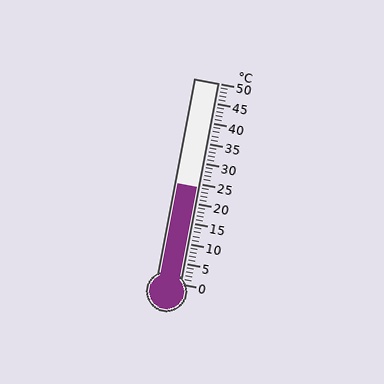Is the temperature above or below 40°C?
The temperature is below 40°C.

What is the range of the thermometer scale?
The thermometer scale ranges from 0°C to 50°C.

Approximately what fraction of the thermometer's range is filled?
The thermometer is filled to approximately 50% of its range.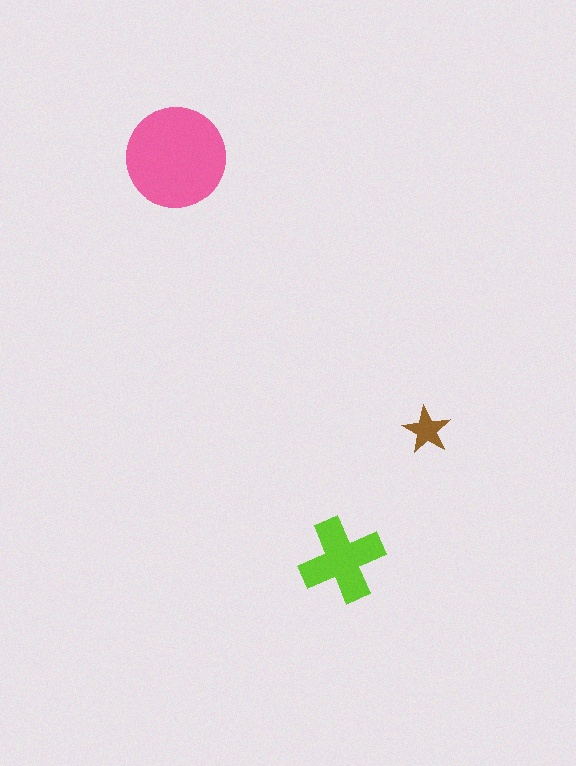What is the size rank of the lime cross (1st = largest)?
2nd.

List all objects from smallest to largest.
The brown star, the lime cross, the pink circle.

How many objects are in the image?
There are 3 objects in the image.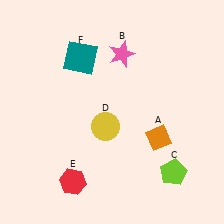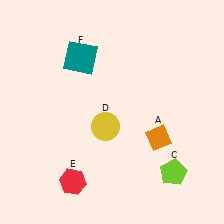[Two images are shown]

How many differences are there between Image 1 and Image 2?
There is 1 difference between the two images.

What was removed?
The pink star (B) was removed in Image 2.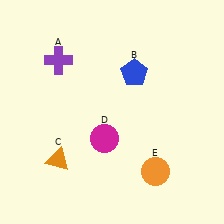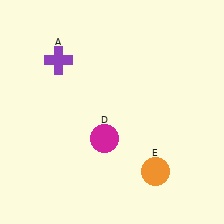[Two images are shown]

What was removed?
The blue pentagon (B), the orange triangle (C) were removed in Image 2.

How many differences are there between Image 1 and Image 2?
There are 2 differences between the two images.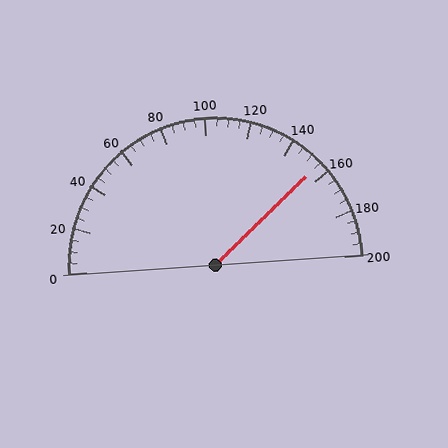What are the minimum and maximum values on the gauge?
The gauge ranges from 0 to 200.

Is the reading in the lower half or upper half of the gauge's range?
The reading is in the upper half of the range (0 to 200).